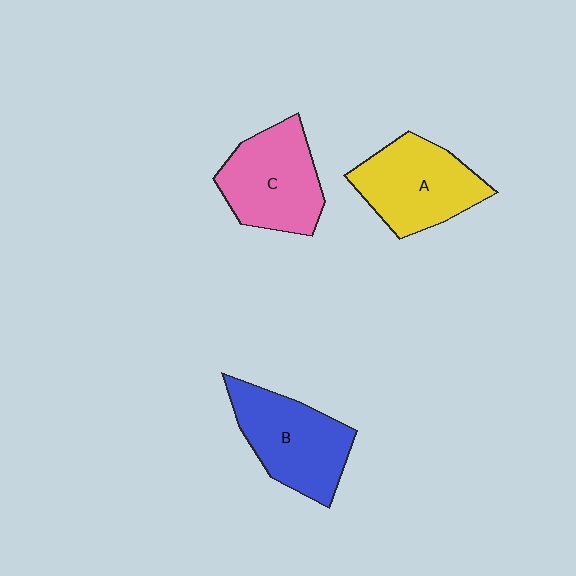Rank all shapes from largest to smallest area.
From largest to smallest: B (blue), A (yellow), C (pink).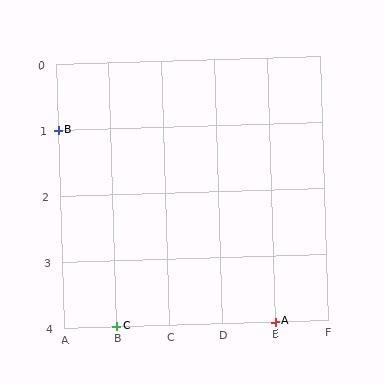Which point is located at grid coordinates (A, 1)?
Point B is at (A, 1).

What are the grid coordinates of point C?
Point C is at grid coordinates (B, 4).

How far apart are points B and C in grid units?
Points B and C are 1 column and 3 rows apart (about 3.2 grid units diagonally).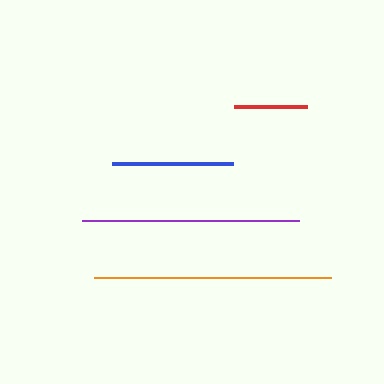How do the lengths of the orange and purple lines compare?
The orange and purple lines are approximately the same length.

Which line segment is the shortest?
The red line is the shortest at approximately 73 pixels.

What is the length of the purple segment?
The purple segment is approximately 217 pixels long.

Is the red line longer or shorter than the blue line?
The blue line is longer than the red line.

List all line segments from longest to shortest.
From longest to shortest: orange, purple, blue, red.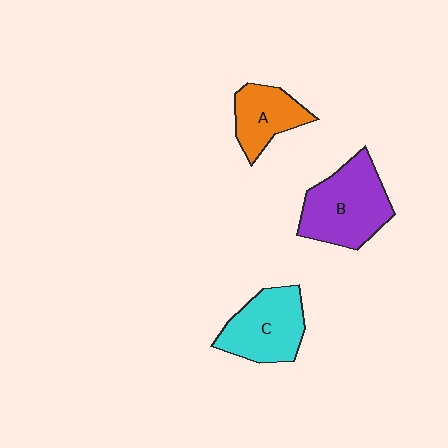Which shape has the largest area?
Shape B (purple).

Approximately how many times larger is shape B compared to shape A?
Approximately 1.6 times.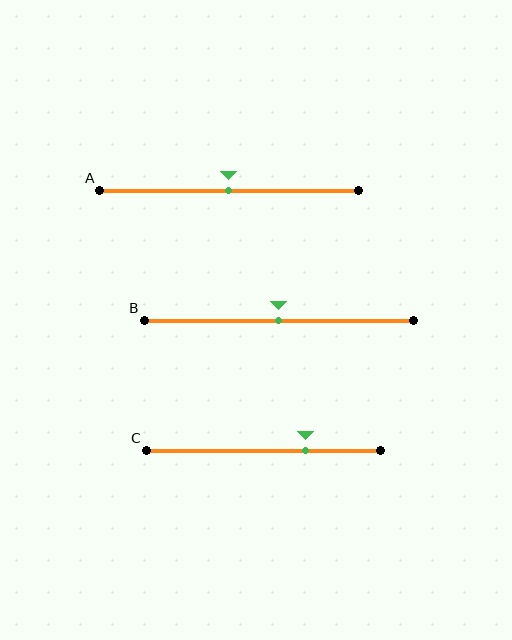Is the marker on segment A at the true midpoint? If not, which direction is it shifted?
Yes, the marker on segment A is at the true midpoint.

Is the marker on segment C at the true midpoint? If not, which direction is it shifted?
No, the marker on segment C is shifted to the right by about 18% of the segment length.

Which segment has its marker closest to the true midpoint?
Segment A has its marker closest to the true midpoint.